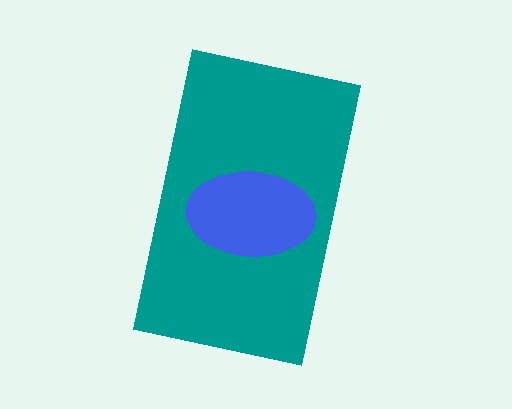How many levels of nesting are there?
2.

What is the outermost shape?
The teal rectangle.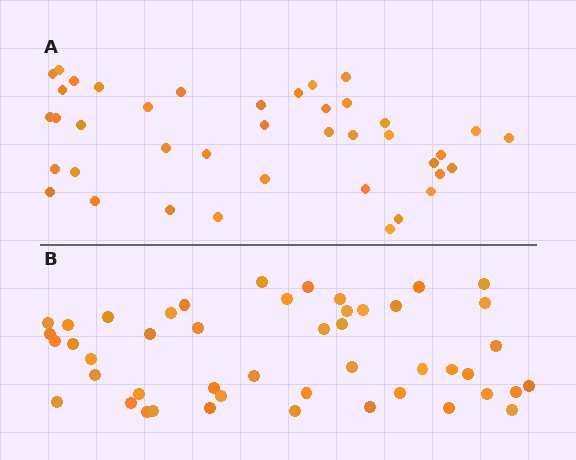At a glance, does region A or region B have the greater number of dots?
Region B (the bottom region) has more dots.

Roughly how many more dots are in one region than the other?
Region B has roughly 8 or so more dots than region A.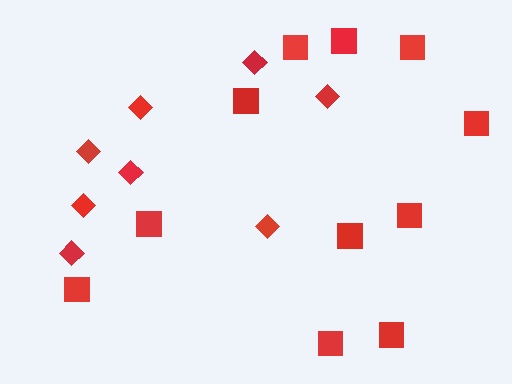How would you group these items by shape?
There are 2 groups: one group of diamonds (8) and one group of squares (11).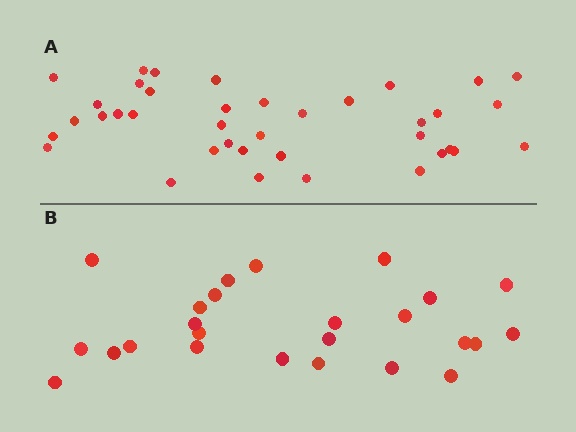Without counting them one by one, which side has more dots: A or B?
Region A (the top region) has more dots.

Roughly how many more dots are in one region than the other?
Region A has approximately 15 more dots than region B.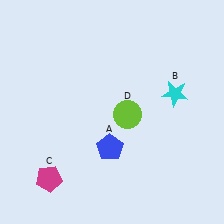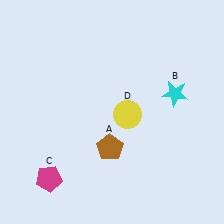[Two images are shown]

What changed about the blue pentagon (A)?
In Image 1, A is blue. In Image 2, it changed to brown.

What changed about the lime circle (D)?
In Image 1, D is lime. In Image 2, it changed to yellow.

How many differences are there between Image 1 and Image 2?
There are 2 differences between the two images.